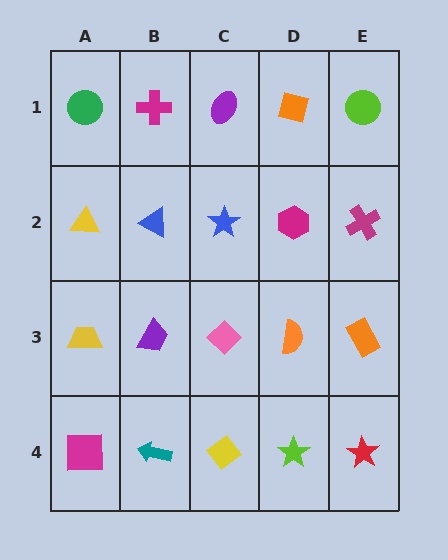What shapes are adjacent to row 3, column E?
A magenta cross (row 2, column E), a red star (row 4, column E), an orange semicircle (row 3, column D).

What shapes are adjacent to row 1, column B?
A blue triangle (row 2, column B), a green circle (row 1, column A), a purple ellipse (row 1, column C).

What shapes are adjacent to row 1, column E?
A magenta cross (row 2, column E), an orange square (row 1, column D).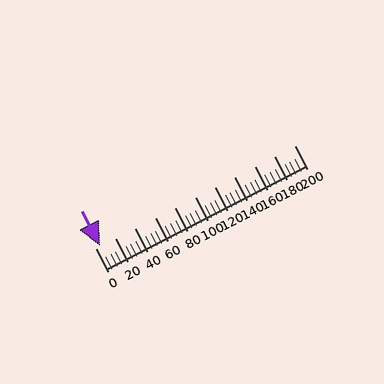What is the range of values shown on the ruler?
The ruler shows values from 0 to 200.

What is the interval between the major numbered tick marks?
The major tick marks are spaced 20 units apart.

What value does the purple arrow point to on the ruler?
The purple arrow points to approximately 5.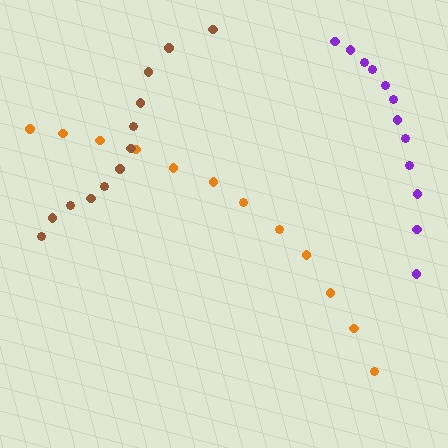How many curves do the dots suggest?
There are 3 distinct paths.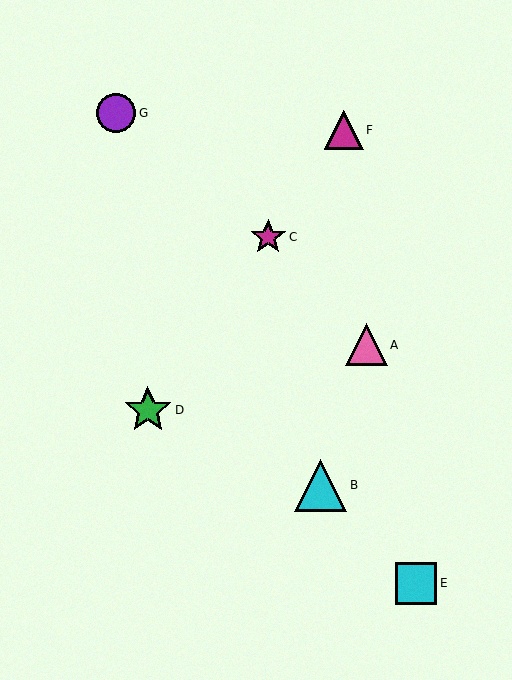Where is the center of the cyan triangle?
The center of the cyan triangle is at (320, 485).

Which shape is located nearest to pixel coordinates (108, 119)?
The purple circle (labeled G) at (116, 113) is nearest to that location.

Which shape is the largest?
The cyan triangle (labeled B) is the largest.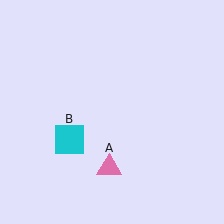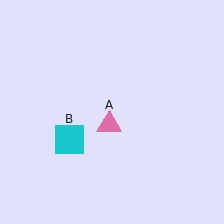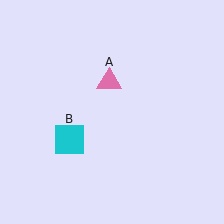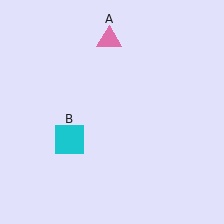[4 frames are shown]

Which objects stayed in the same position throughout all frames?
Cyan square (object B) remained stationary.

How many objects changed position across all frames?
1 object changed position: pink triangle (object A).